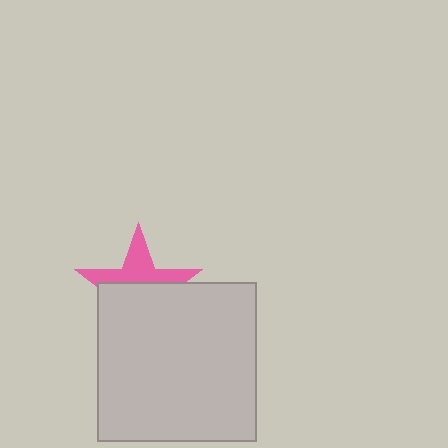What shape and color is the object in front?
The object in front is a light gray square.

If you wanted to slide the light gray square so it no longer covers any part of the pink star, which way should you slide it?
Slide it down — that is the most direct way to separate the two shapes.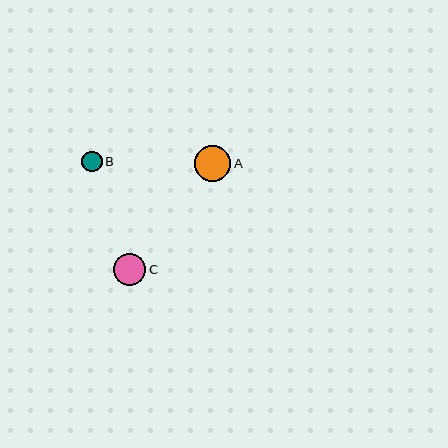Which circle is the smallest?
Circle B is the smallest with a size of approximately 21 pixels.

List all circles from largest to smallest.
From largest to smallest: A, C, B.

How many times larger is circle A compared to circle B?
Circle A is approximately 1.7 times the size of circle B.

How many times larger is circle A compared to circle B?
Circle A is approximately 1.7 times the size of circle B.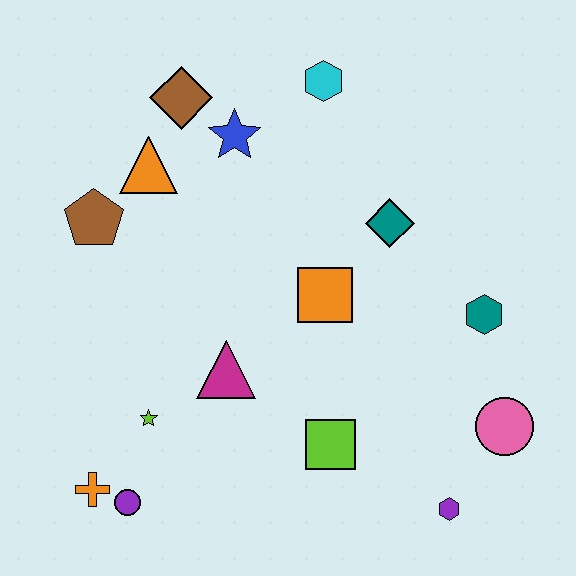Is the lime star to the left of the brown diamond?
Yes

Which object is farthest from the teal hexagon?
The orange cross is farthest from the teal hexagon.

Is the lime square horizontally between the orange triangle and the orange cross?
No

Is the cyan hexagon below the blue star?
No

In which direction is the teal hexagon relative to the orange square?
The teal hexagon is to the right of the orange square.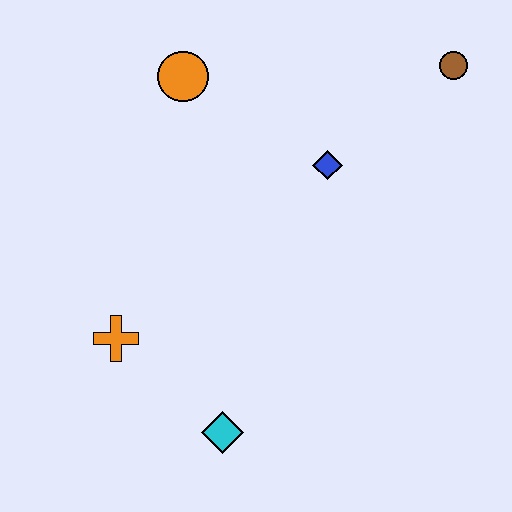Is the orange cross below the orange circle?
Yes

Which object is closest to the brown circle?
The blue diamond is closest to the brown circle.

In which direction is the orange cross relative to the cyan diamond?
The orange cross is to the left of the cyan diamond.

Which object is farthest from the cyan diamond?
The brown circle is farthest from the cyan diamond.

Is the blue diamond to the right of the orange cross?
Yes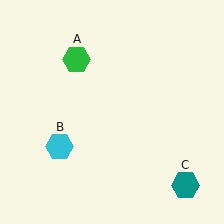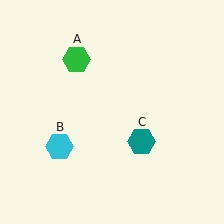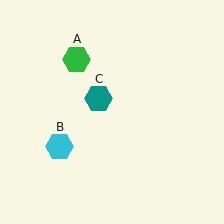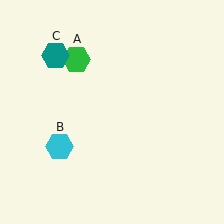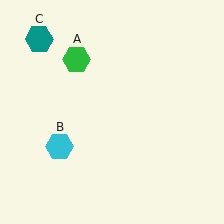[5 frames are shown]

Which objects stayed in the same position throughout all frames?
Green hexagon (object A) and cyan hexagon (object B) remained stationary.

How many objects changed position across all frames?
1 object changed position: teal hexagon (object C).